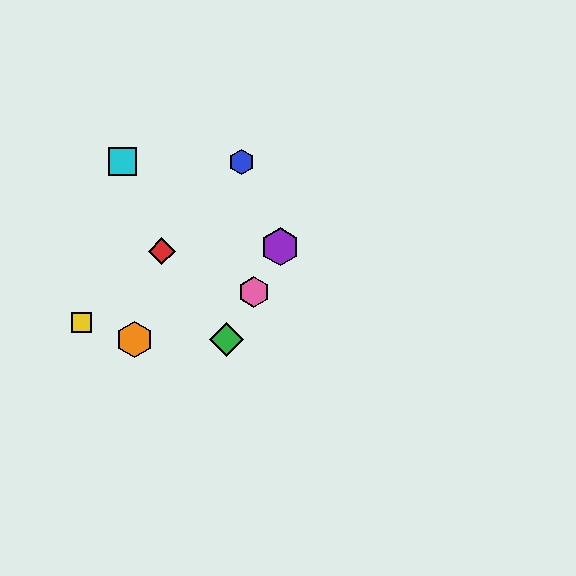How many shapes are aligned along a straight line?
3 shapes (the green diamond, the purple hexagon, the pink hexagon) are aligned along a straight line.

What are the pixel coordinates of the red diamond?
The red diamond is at (162, 251).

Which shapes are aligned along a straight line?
The green diamond, the purple hexagon, the pink hexagon are aligned along a straight line.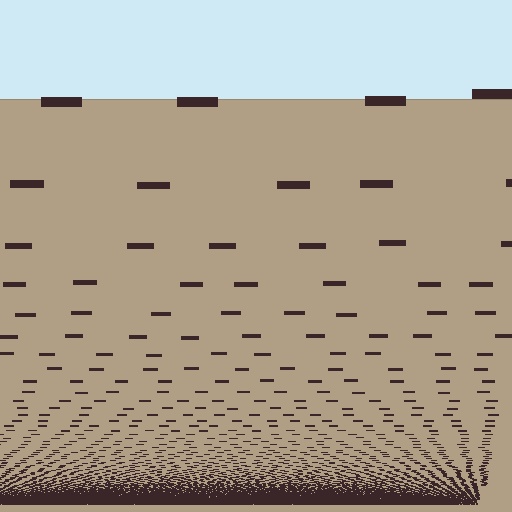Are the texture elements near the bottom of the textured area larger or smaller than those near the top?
Smaller. The gradient is inverted — elements near the bottom are smaller and denser.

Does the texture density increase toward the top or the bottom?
Density increases toward the bottom.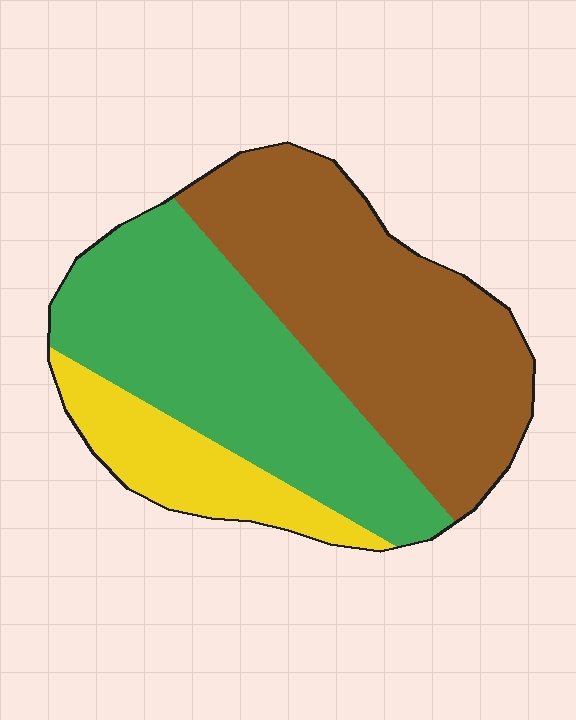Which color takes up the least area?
Yellow, at roughly 15%.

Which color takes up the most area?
Brown, at roughly 45%.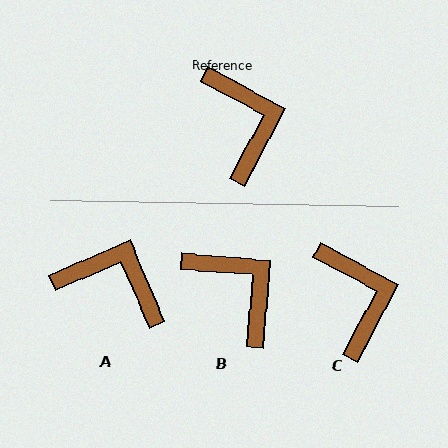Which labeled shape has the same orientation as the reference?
C.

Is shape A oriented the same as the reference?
No, it is off by about 52 degrees.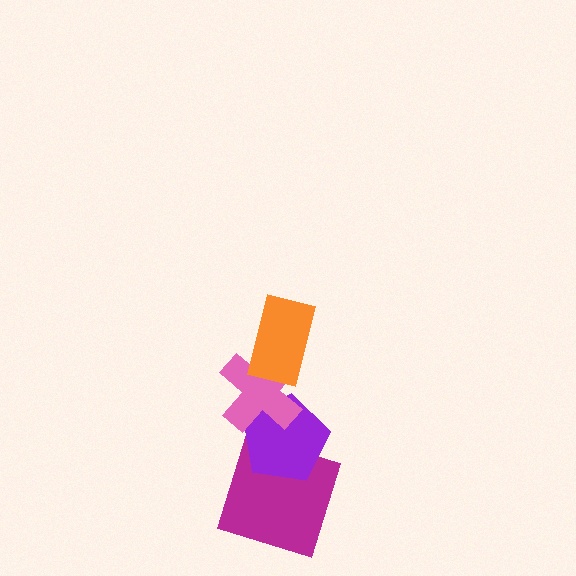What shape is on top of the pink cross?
The orange rectangle is on top of the pink cross.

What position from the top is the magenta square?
The magenta square is 4th from the top.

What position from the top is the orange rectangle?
The orange rectangle is 1st from the top.